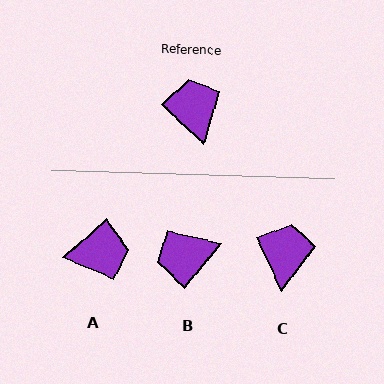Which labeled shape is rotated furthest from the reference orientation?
A, about 96 degrees away.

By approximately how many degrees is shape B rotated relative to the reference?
Approximately 94 degrees counter-clockwise.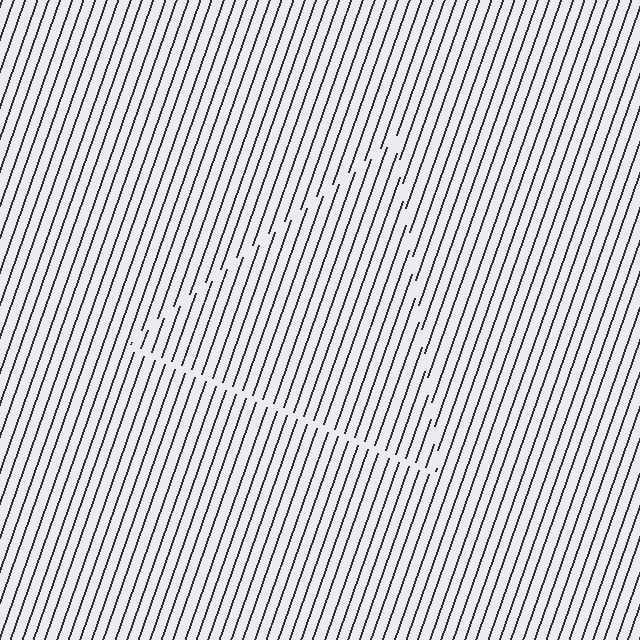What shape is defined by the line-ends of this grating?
An illusory triangle. The interior of the shape contains the same grating, shifted by half a period — the contour is defined by the phase discontinuity where line-ends from the inner and outer gratings abut.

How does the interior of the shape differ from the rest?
The interior of the shape contains the same grating, shifted by half a period — the contour is defined by the phase discontinuity where line-ends from the inner and outer gratings abut.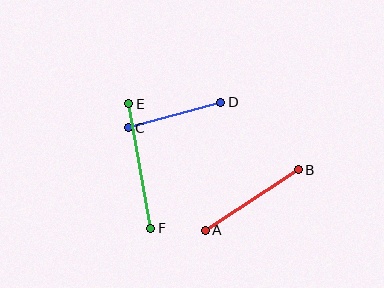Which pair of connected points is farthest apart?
Points E and F are farthest apart.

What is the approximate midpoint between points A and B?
The midpoint is at approximately (252, 200) pixels.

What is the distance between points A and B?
The distance is approximately 111 pixels.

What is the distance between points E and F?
The distance is approximately 127 pixels.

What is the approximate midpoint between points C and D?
The midpoint is at approximately (174, 115) pixels.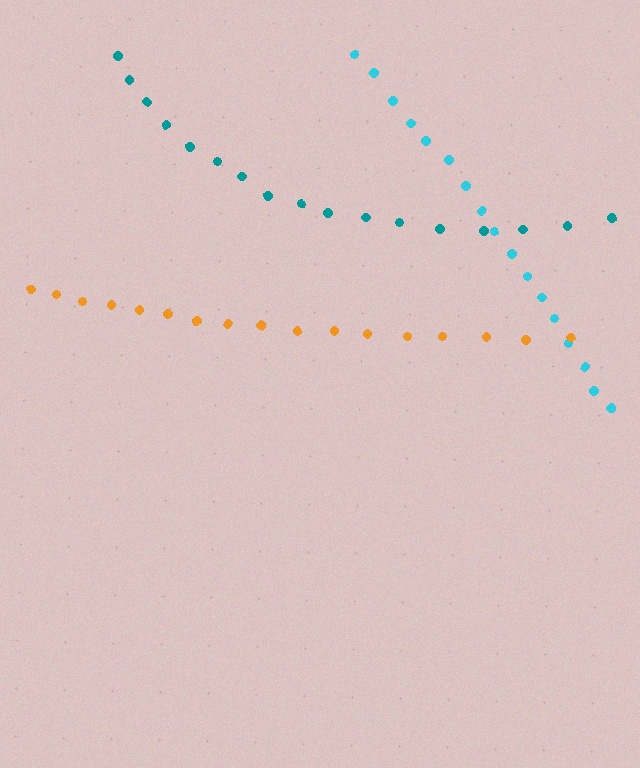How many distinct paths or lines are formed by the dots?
There are 3 distinct paths.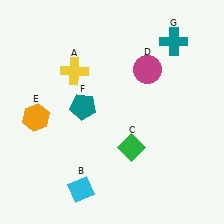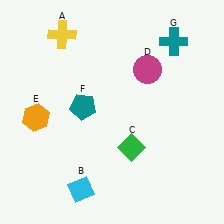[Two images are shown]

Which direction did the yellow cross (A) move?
The yellow cross (A) moved up.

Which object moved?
The yellow cross (A) moved up.